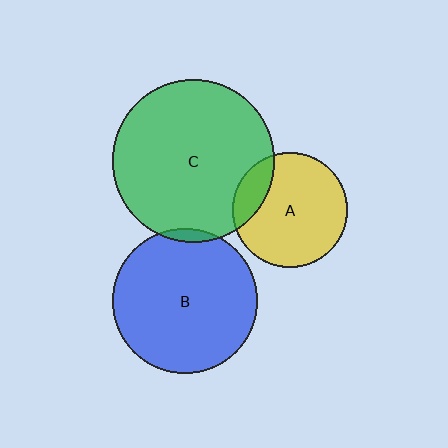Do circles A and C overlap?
Yes.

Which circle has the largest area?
Circle C (green).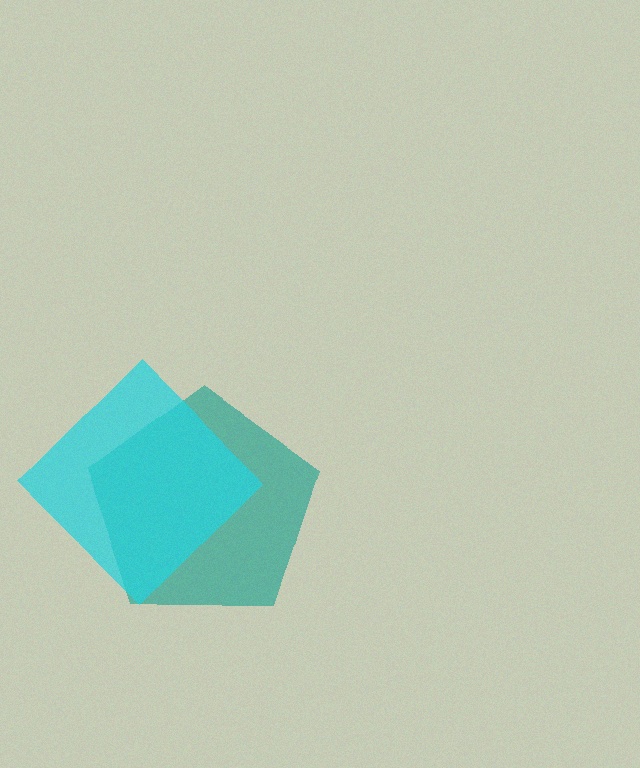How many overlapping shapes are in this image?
There are 2 overlapping shapes in the image.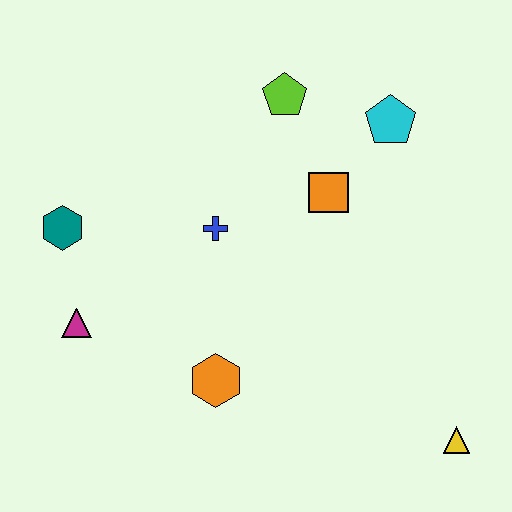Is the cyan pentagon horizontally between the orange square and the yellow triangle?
Yes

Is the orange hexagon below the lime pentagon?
Yes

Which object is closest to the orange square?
The cyan pentagon is closest to the orange square.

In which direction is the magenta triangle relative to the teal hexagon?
The magenta triangle is below the teal hexagon.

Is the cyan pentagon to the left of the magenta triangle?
No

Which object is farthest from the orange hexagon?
The cyan pentagon is farthest from the orange hexagon.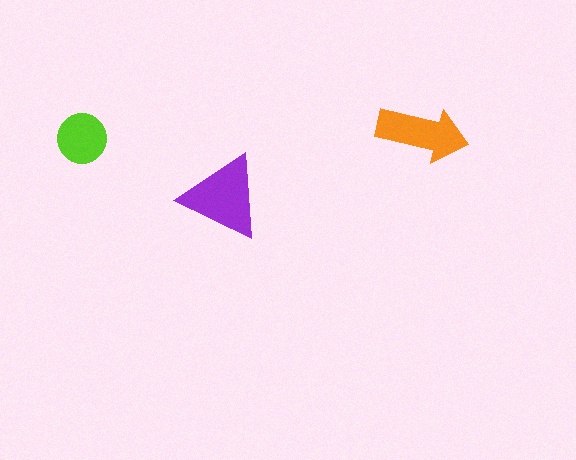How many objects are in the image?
There are 3 objects in the image.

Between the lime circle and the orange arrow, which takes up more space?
The orange arrow.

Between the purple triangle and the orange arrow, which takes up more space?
The purple triangle.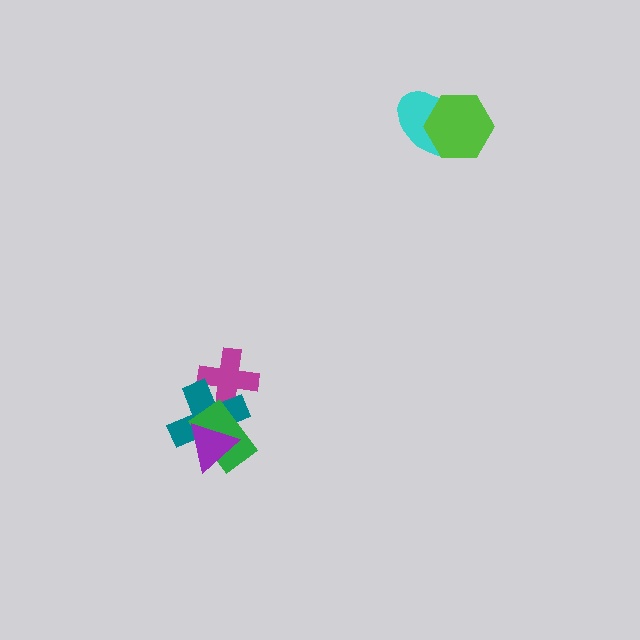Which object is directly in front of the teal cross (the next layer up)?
The green rectangle is directly in front of the teal cross.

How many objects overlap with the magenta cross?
1 object overlaps with the magenta cross.